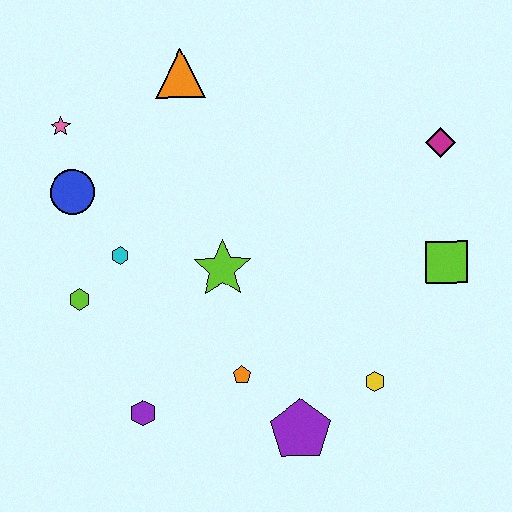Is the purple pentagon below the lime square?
Yes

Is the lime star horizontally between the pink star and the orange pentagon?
Yes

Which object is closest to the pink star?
The blue circle is closest to the pink star.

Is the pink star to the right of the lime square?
No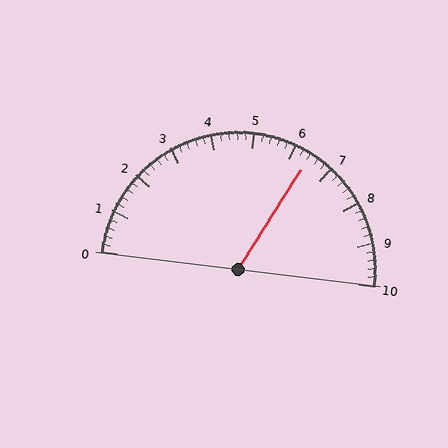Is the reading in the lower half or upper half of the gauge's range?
The reading is in the upper half of the range (0 to 10).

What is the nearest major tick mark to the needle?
The nearest major tick mark is 6.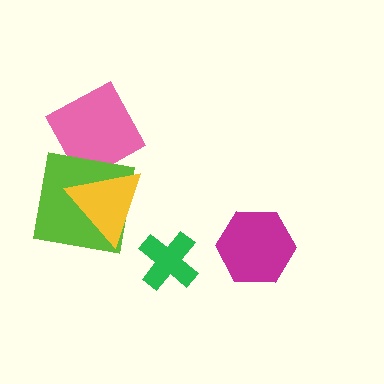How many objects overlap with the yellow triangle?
2 objects overlap with the yellow triangle.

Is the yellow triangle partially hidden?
No, no other shape covers it.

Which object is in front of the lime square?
The yellow triangle is in front of the lime square.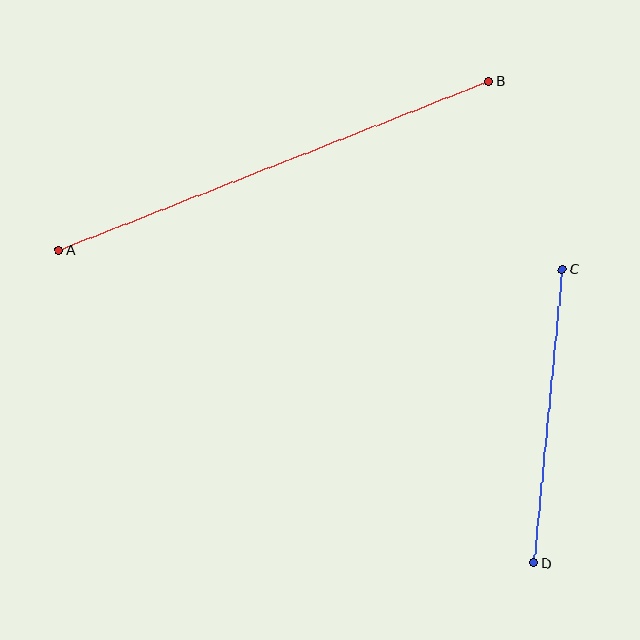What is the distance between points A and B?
The distance is approximately 462 pixels.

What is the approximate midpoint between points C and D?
The midpoint is at approximately (548, 416) pixels.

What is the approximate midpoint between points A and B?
The midpoint is at approximately (273, 165) pixels.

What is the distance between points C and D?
The distance is approximately 295 pixels.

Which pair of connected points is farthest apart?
Points A and B are farthest apart.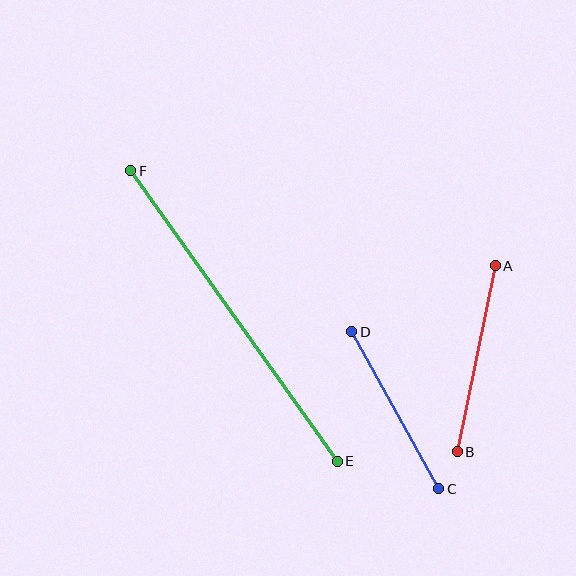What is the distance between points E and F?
The distance is approximately 357 pixels.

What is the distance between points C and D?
The distance is approximately 180 pixels.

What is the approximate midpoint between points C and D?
The midpoint is at approximately (395, 410) pixels.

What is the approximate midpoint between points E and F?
The midpoint is at approximately (234, 316) pixels.